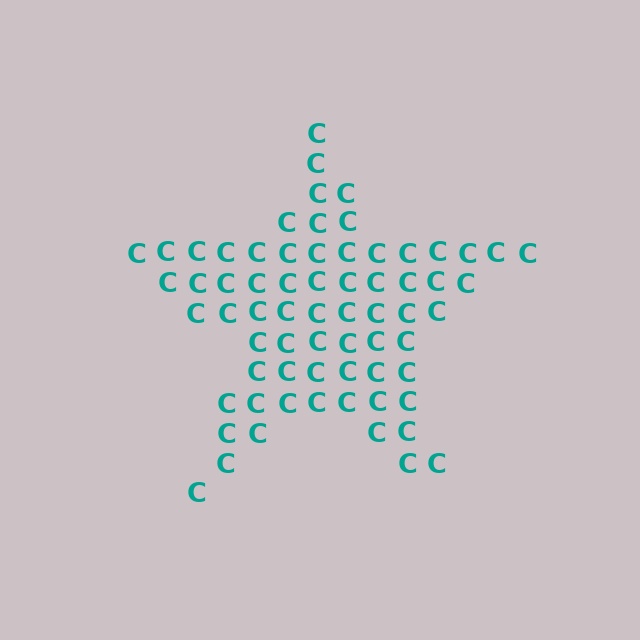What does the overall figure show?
The overall figure shows a star.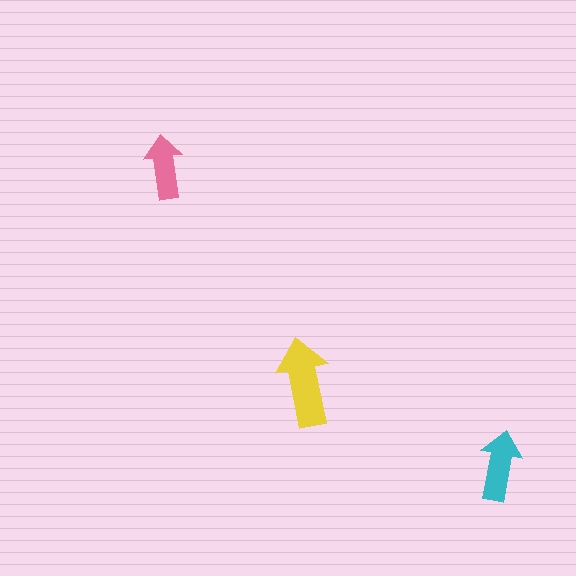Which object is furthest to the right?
The cyan arrow is rightmost.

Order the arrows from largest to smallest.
the yellow one, the cyan one, the pink one.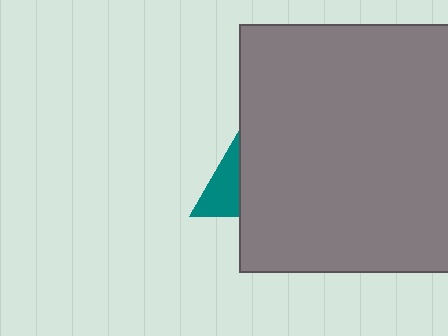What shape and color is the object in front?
The object in front is a gray square.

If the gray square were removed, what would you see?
You would see the complete teal triangle.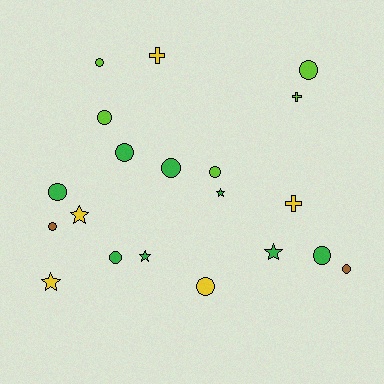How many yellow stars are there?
There are 2 yellow stars.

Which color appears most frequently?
Green, with 8 objects.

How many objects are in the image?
There are 20 objects.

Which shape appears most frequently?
Circle, with 12 objects.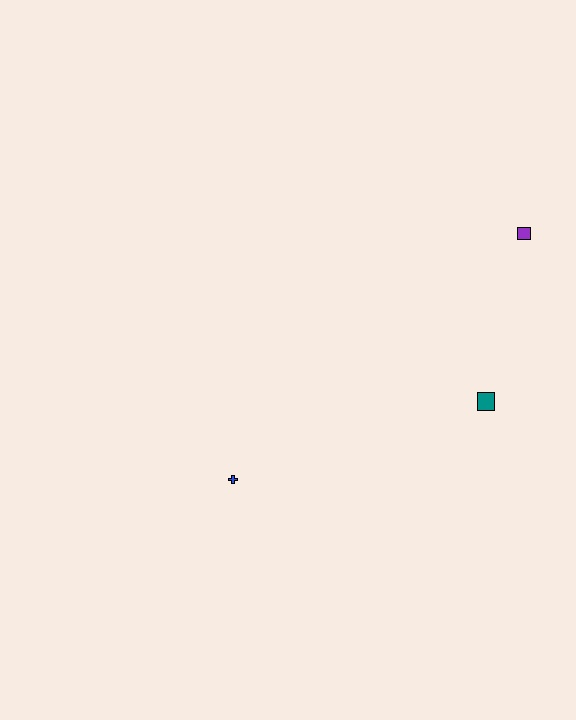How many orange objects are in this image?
There are no orange objects.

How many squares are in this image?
There are 2 squares.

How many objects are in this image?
There are 3 objects.